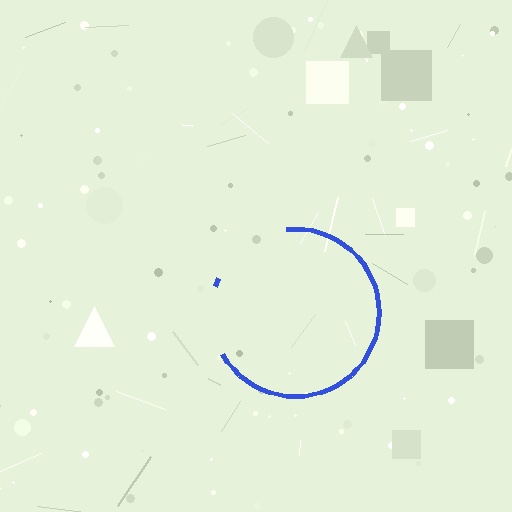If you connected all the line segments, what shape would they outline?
They would outline a circle.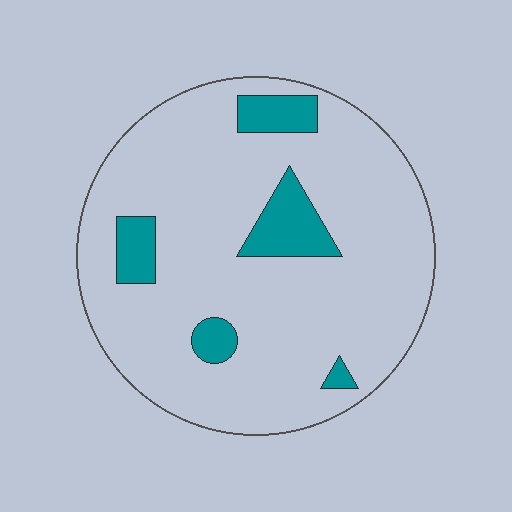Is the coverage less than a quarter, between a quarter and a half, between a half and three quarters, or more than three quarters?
Less than a quarter.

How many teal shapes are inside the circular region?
5.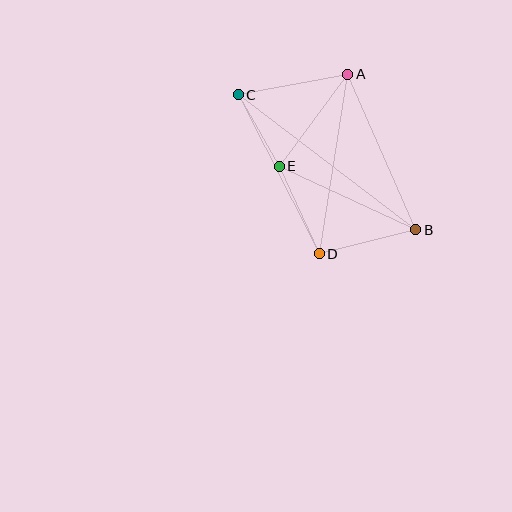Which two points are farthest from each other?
Points B and C are farthest from each other.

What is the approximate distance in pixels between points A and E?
The distance between A and E is approximately 115 pixels.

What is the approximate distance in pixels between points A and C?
The distance between A and C is approximately 111 pixels.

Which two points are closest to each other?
Points C and E are closest to each other.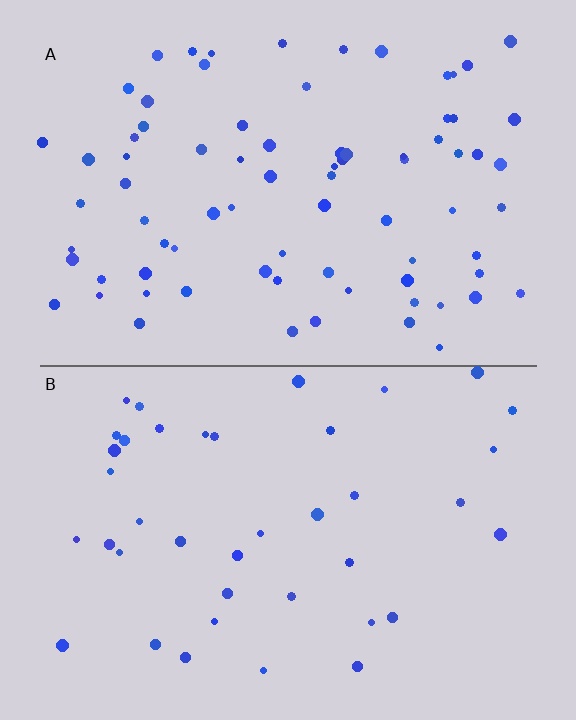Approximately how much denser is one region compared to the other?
Approximately 2.0× — region A over region B.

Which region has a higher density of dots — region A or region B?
A (the top).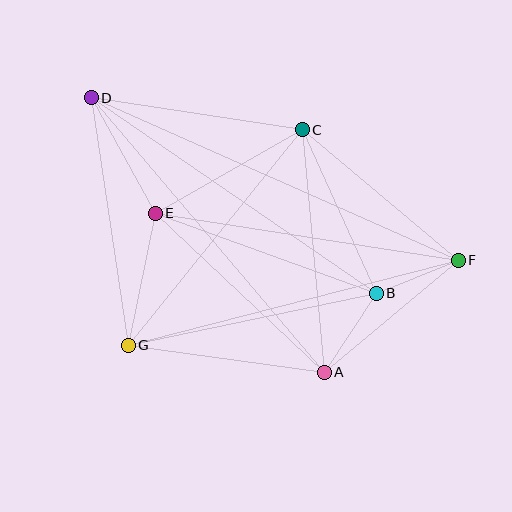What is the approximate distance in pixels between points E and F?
The distance between E and F is approximately 307 pixels.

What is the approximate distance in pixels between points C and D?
The distance between C and D is approximately 213 pixels.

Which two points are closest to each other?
Points B and F are closest to each other.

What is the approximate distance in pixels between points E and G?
The distance between E and G is approximately 135 pixels.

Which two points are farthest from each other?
Points D and F are farthest from each other.